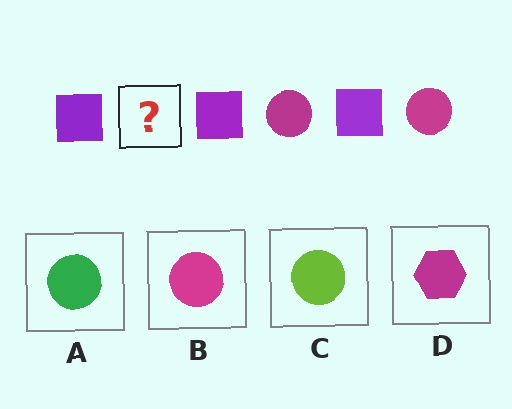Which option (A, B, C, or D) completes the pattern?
B.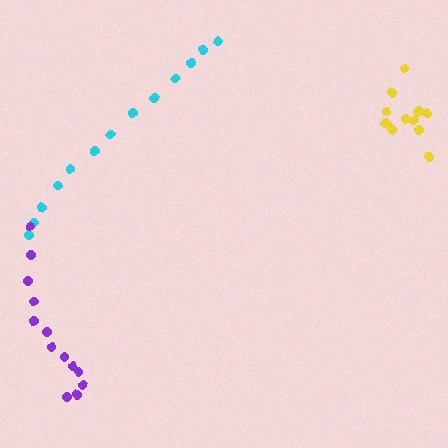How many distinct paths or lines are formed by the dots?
There are 3 distinct paths.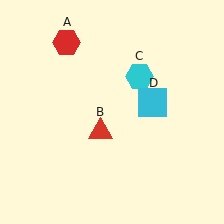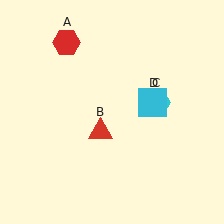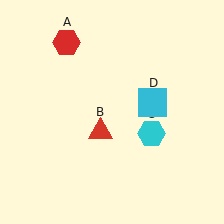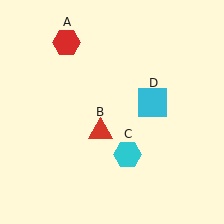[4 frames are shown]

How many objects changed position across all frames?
1 object changed position: cyan hexagon (object C).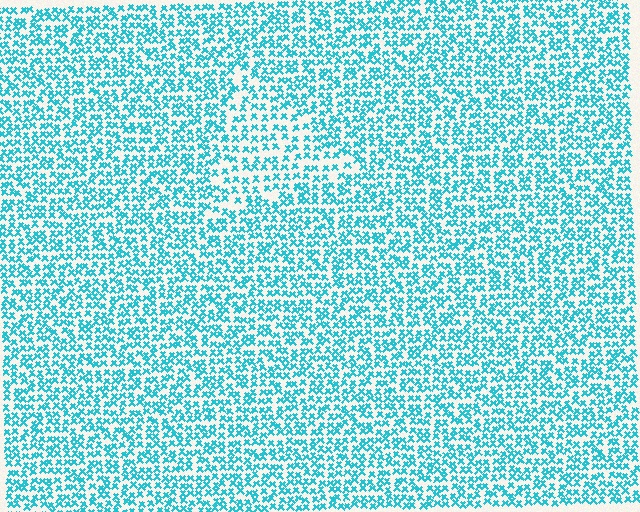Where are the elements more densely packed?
The elements are more densely packed outside the triangle boundary.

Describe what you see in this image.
The image contains small cyan elements arranged at two different densities. A triangle-shaped region is visible where the elements are less densely packed than the surrounding area.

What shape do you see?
I see a triangle.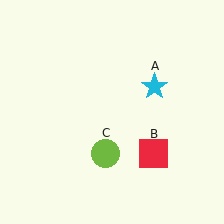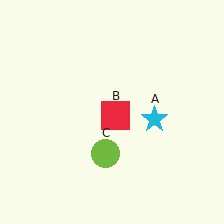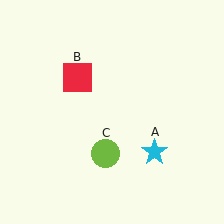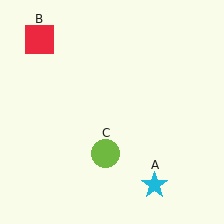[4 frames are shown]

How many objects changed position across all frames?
2 objects changed position: cyan star (object A), red square (object B).